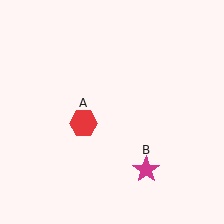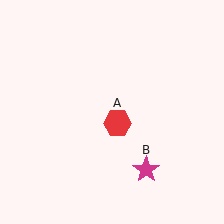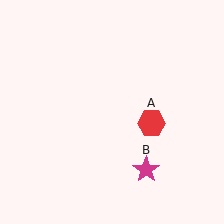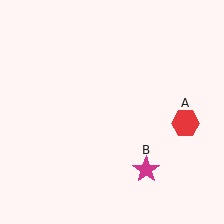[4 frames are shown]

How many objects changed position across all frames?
1 object changed position: red hexagon (object A).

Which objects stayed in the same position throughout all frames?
Magenta star (object B) remained stationary.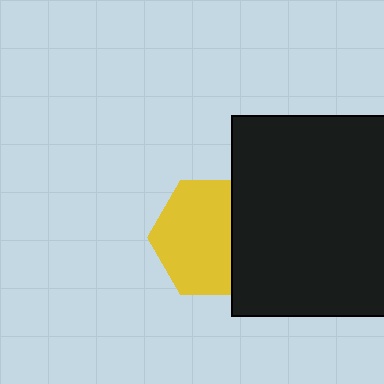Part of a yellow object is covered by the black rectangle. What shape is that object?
It is a hexagon.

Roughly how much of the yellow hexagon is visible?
Most of it is visible (roughly 68%).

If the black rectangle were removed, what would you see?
You would see the complete yellow hexagon.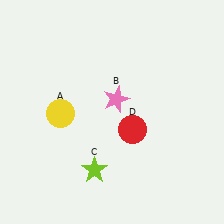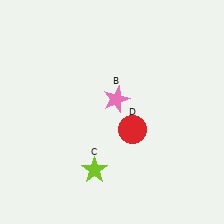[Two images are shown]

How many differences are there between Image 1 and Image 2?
There is 1 difference between the two images.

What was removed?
The yellow circle (A) was removed in Image 2.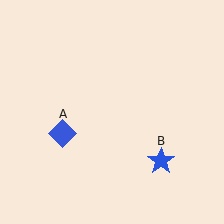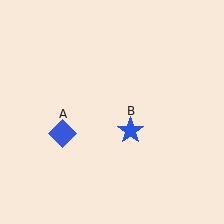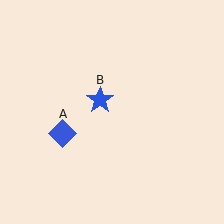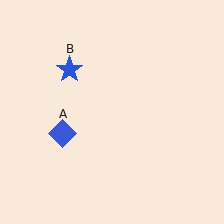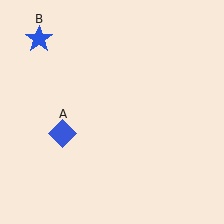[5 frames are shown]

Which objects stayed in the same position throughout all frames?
Blue diamond (object A) remained stationary.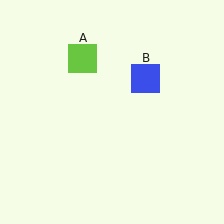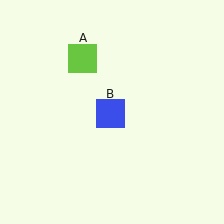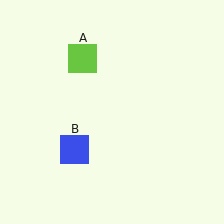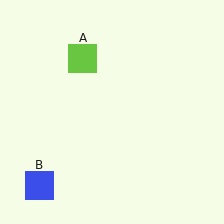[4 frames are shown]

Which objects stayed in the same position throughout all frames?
Lime square (object A) remained stationary.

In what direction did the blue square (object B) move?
The blue square (object B) moved down and to the left.